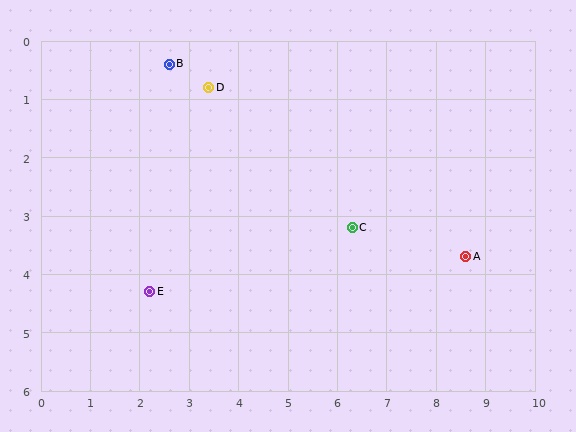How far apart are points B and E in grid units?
Points B and E are about 3.9 grid units apart.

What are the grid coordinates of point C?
Point C is at approximately (6.3, 3.2).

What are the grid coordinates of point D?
Point D is at approximately (3.4, 0.8).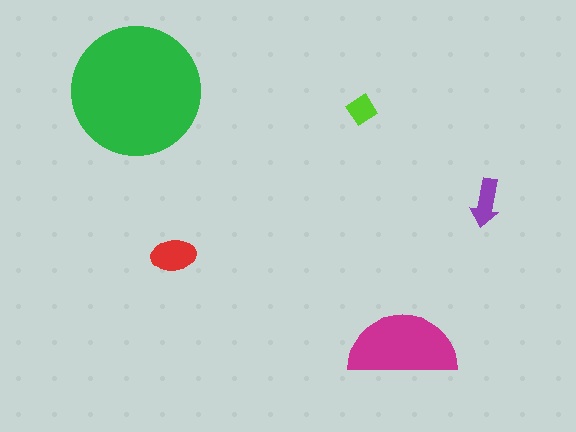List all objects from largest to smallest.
The green circle, the magenta semicircle, the red ellipse, the purple arrow, the lime diamond.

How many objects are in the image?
There are 5 objects in the image.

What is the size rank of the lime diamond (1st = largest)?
5th.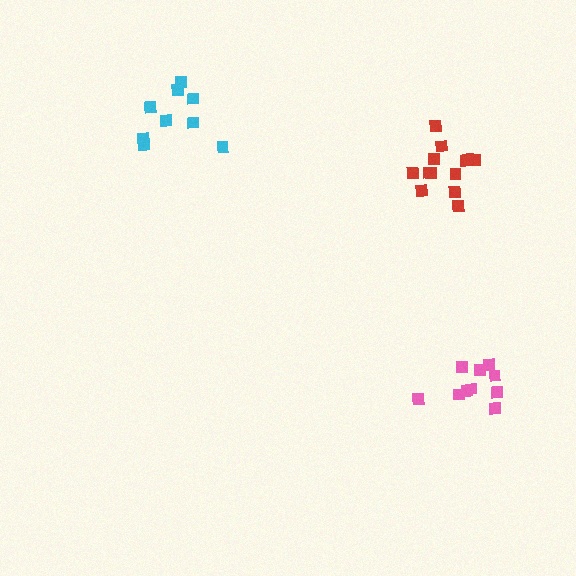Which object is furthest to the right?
The pink cluster is rightmost.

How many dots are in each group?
Group 1: 10 dots, Group 2: 13 dots, Group 3: 9 dots (32 total).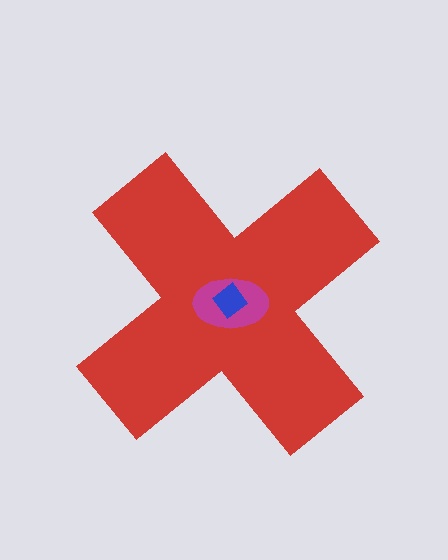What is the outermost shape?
The red cross.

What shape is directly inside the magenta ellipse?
The blue diamond.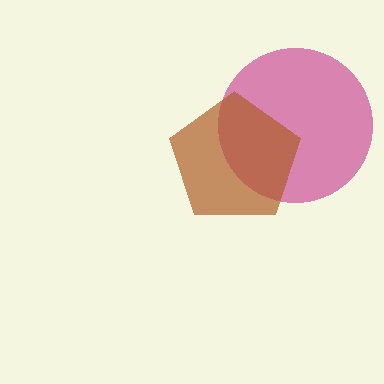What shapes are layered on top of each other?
The layered shapes are: a magenta circle, a brown pentagon.